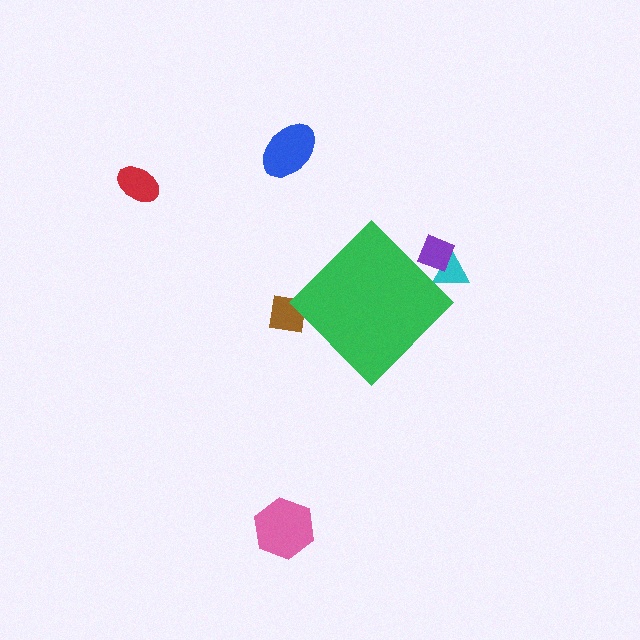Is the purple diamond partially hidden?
Yes, the purple diamond is partially hidden behind the green diamond.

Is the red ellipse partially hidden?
No, the red ellipse is fully visible.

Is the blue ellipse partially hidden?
No, the blue ellipse is fully visible.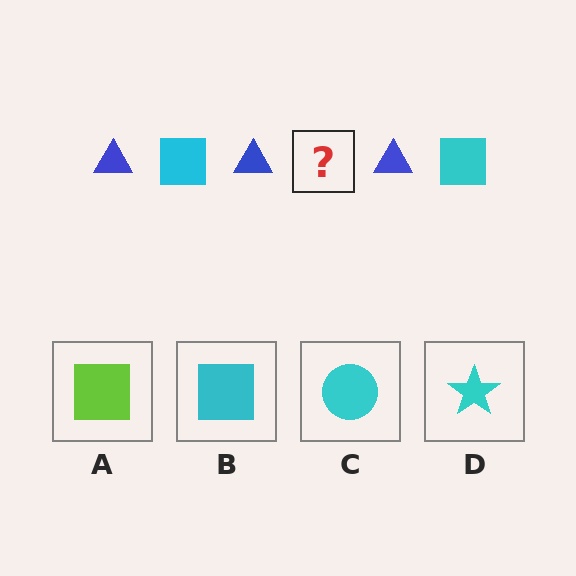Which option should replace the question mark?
Option B.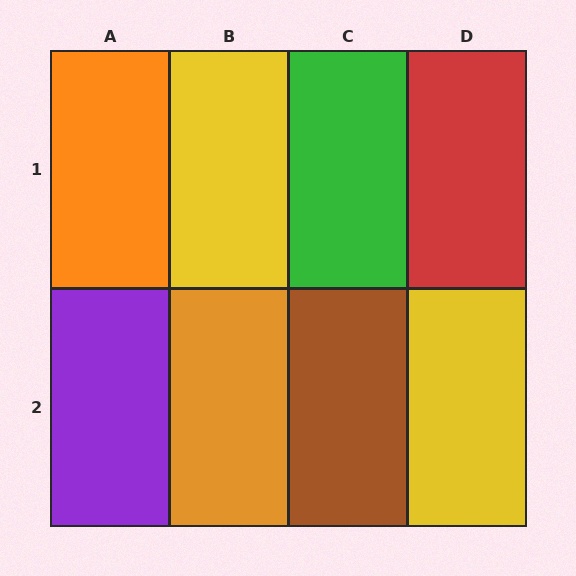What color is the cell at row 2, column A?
Purple.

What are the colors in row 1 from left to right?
Orange, yellow, green, red.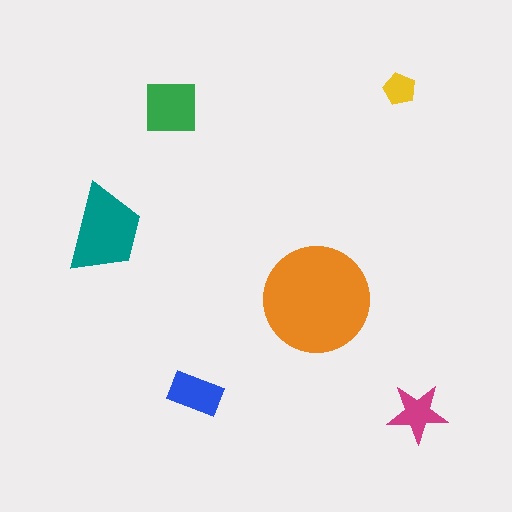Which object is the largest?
The orange circle.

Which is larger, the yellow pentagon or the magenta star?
The magenta star.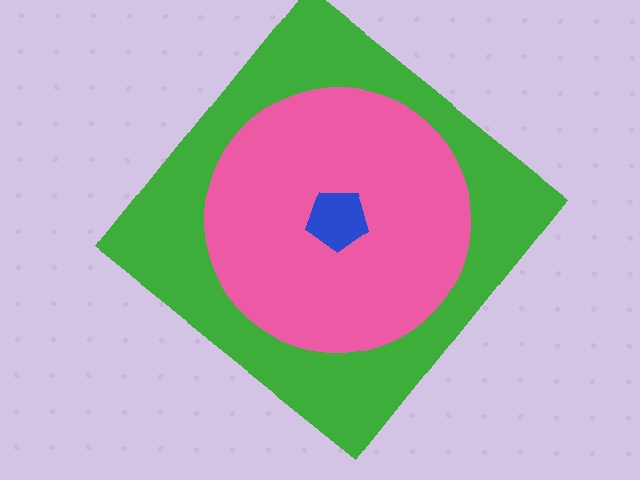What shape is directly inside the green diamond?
The pink circle.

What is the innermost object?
The blue pentagon.